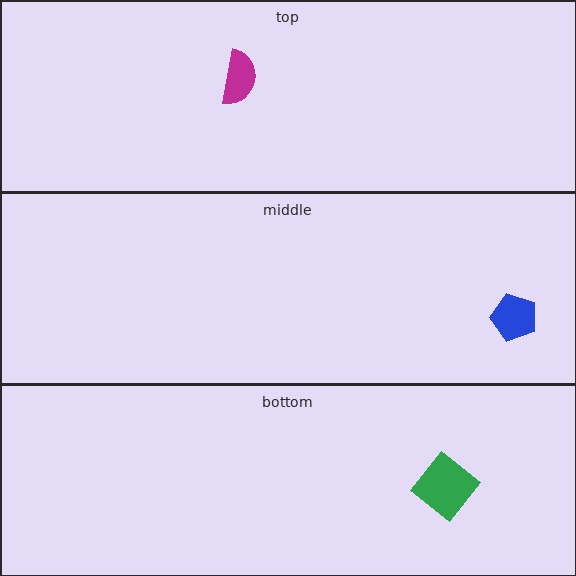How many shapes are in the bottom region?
1.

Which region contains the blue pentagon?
The middle region.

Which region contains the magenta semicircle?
The top region.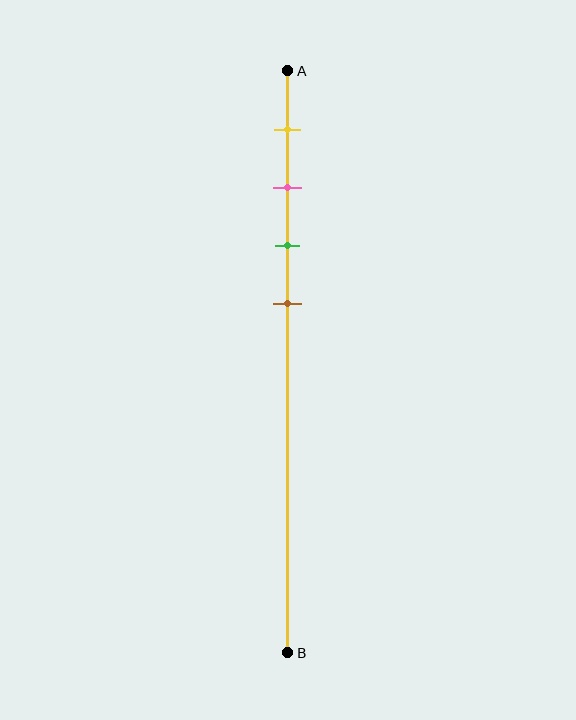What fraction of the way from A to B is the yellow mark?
The yellow mark is approximately 10% (0.1) of the way from A to B.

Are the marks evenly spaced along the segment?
Yes, the marks are approximately evenly spaced.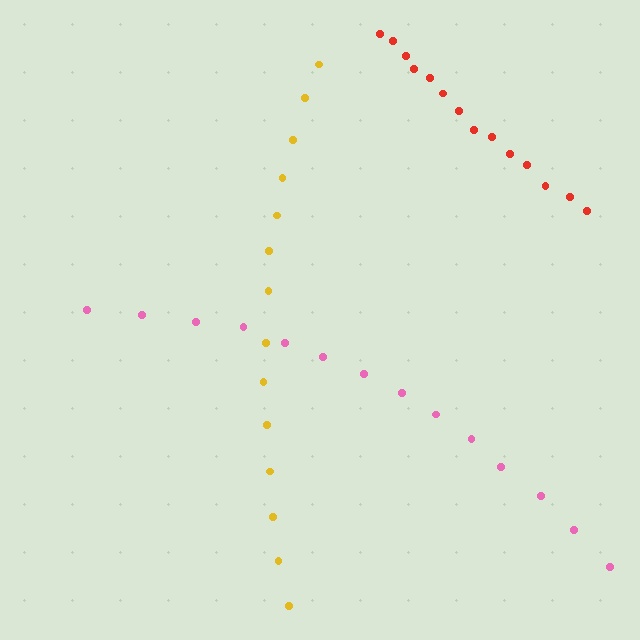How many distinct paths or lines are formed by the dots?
There are 3 distinct paths.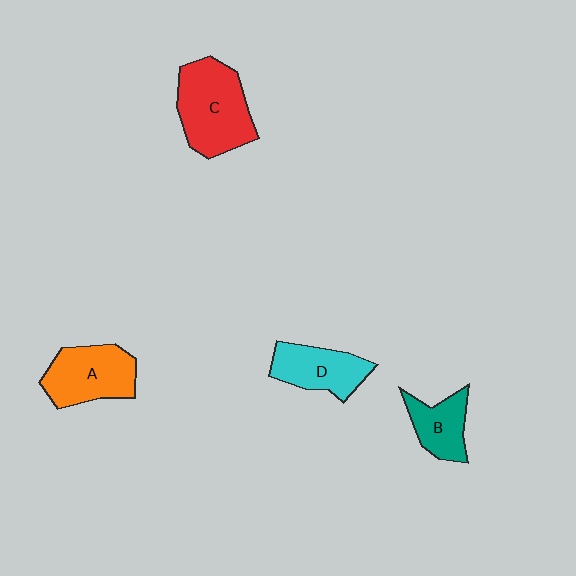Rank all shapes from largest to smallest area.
From largest to smallest: C (red), A (orange), D (cyan), B (teal).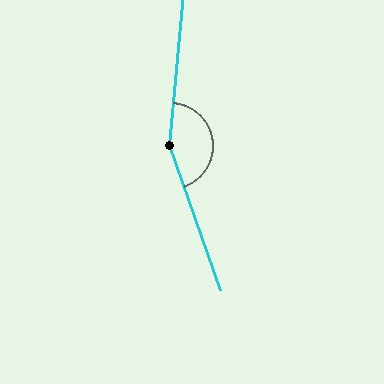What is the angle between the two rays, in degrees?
Approximately 155 degrees.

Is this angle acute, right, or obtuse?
It is obtuse.